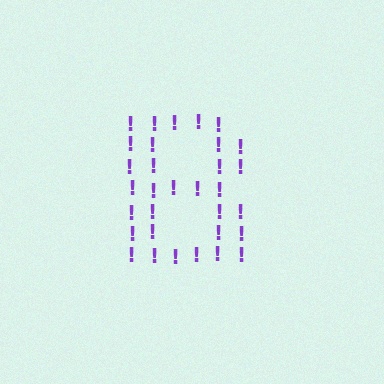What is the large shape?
The large shape is the letter B.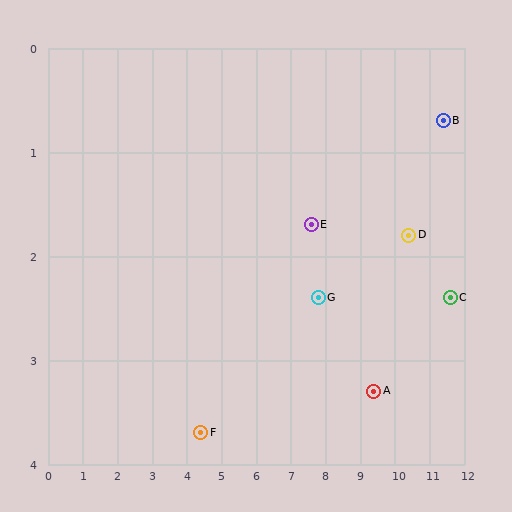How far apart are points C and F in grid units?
Points C and F are about 7.3 grid units apart.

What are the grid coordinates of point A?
Point A is at approximately (9.4, 3.3).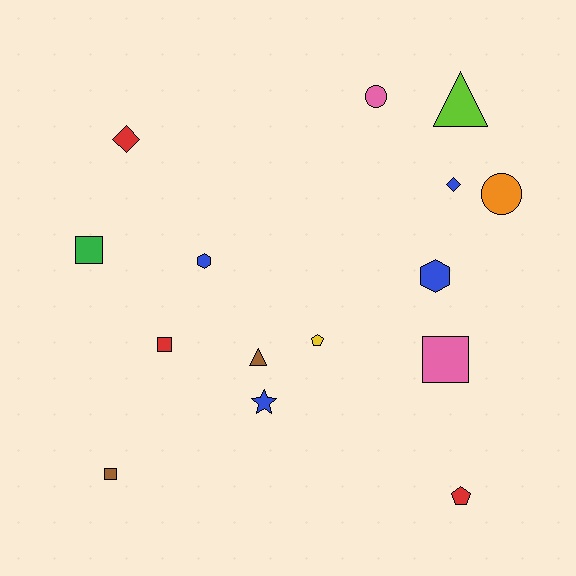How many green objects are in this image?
There is 1 green object.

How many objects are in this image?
There are 15 objects.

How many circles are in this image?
There are 2 circles.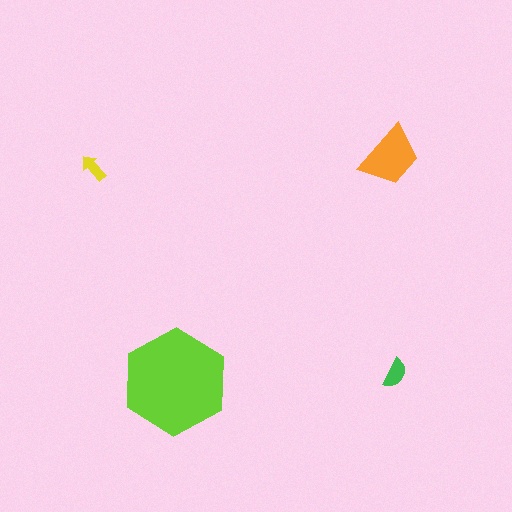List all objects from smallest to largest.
The yellow arrow, the green semicircle, the orange trapezoid, the lime hexagon.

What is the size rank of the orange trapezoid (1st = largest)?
2nd.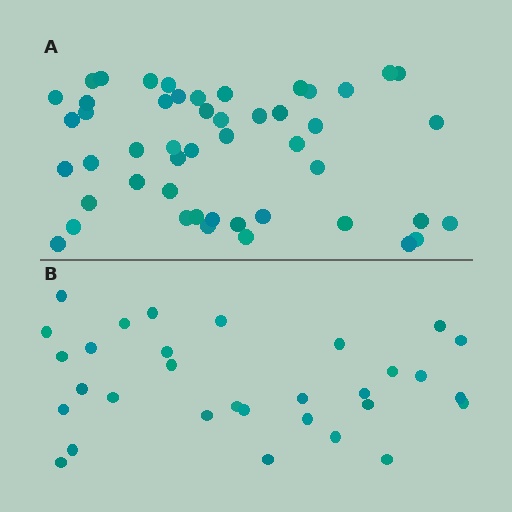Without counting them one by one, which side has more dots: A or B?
Region A (the top region) has more dots.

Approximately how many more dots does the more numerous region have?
Region A has approximately 20 more dots than region B.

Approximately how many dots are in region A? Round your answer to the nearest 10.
About 50 dots. (The exact count is 49, which rounds to 50.)